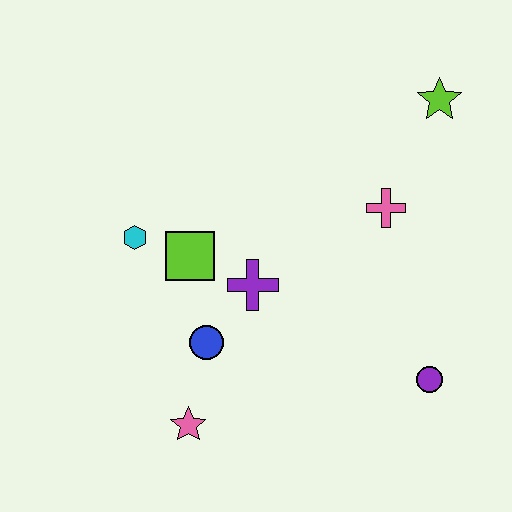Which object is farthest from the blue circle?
The lime star is farthest from the blue circle.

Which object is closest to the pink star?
The blue circle is closest to the pink star.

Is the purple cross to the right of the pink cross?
No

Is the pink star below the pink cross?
Yes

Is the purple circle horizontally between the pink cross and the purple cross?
No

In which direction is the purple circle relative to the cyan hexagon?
The purple circle is to the right of the cyan hexagon.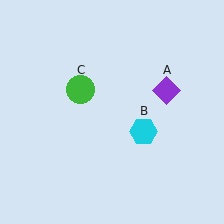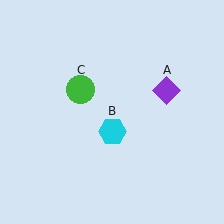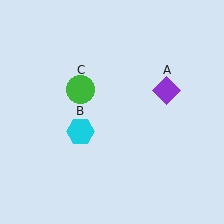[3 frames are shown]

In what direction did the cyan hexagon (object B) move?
The cyan hexagon (object B) moved left.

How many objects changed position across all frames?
1 object changed position: cyan hexagon (object B).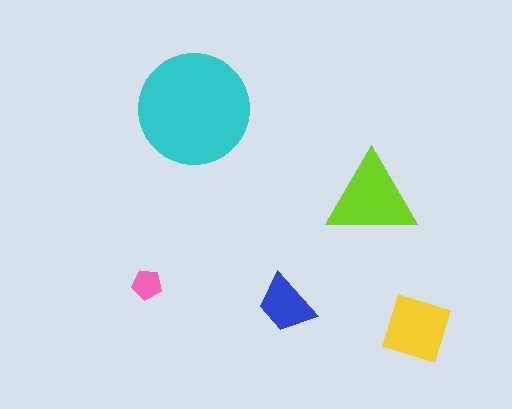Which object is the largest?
The cyan circle.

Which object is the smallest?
The pink pentagon.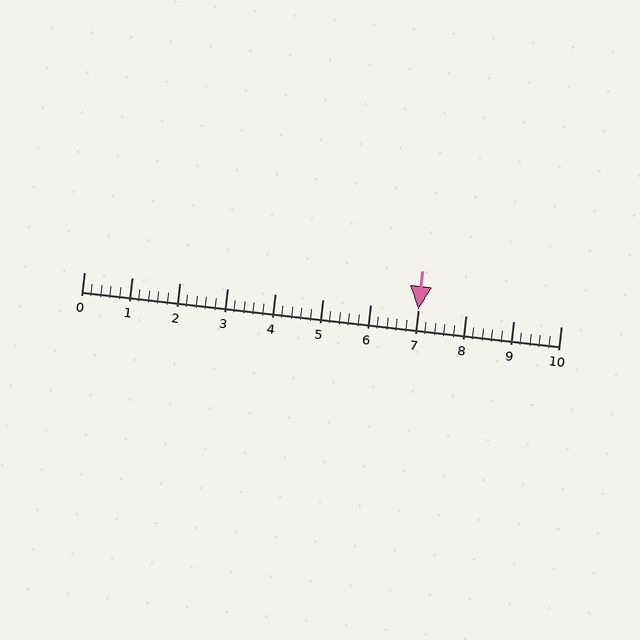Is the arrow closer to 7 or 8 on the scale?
The arrow is closer to 7.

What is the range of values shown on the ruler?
The ruler shows values from 0 to 10.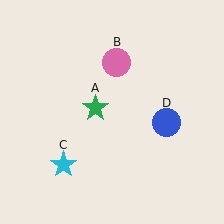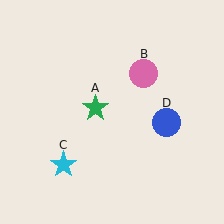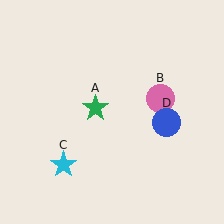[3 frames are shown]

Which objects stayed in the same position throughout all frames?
Green star (object A) and cyan star (object C) and blue circle (object D) remained stationary.